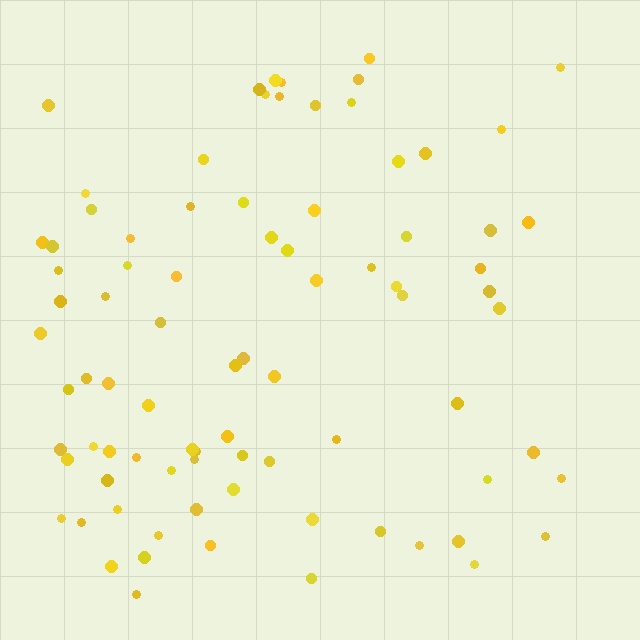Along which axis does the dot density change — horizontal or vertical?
Horizontal.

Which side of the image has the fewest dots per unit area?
The right.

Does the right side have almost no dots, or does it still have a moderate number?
Still a moderate number, just noticeably fewer than the left.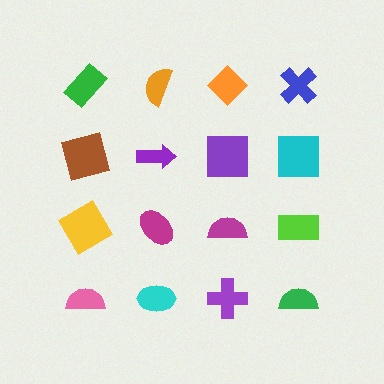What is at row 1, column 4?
A blue cross.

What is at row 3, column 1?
A yellow square.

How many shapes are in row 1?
4 shapes.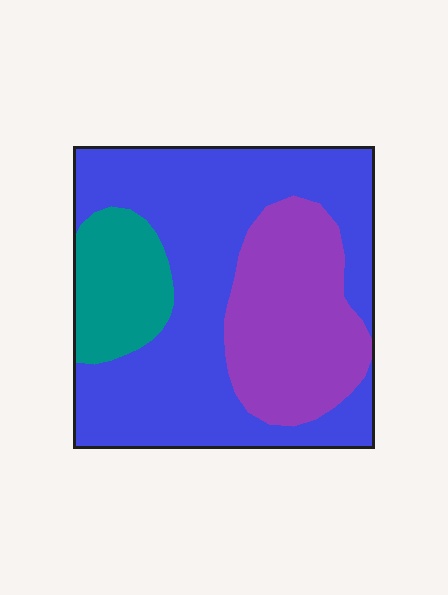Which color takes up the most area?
Blue, at roughly 60%.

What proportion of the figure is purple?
Purple covers around 25% of the figure.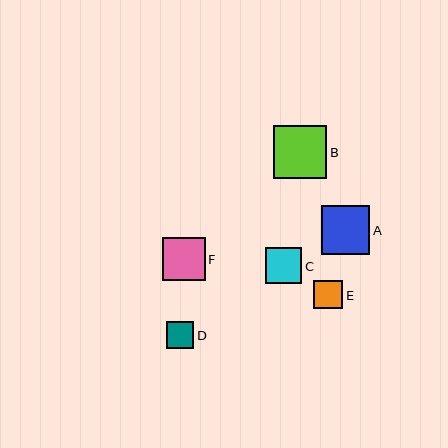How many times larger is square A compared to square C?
Square A is approximately 1.4 times the size of square C.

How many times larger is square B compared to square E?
Square B is approximately 1.8 times the size of square E.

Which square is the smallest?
Square D is the smallest with a size of approximately 27 pixels.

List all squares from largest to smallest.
From largest to smallest: B, A, F, C, E, D.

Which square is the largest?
Square B is the largest with a size of approximately 53 pixels.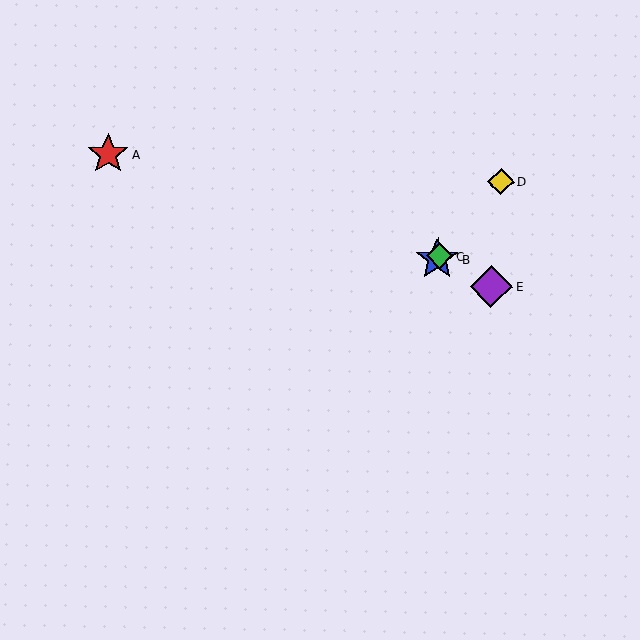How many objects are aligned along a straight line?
3 objects (B, C, D) are aligned along a straight line.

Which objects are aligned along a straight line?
Objects B, C, D are aligned along a straight line.